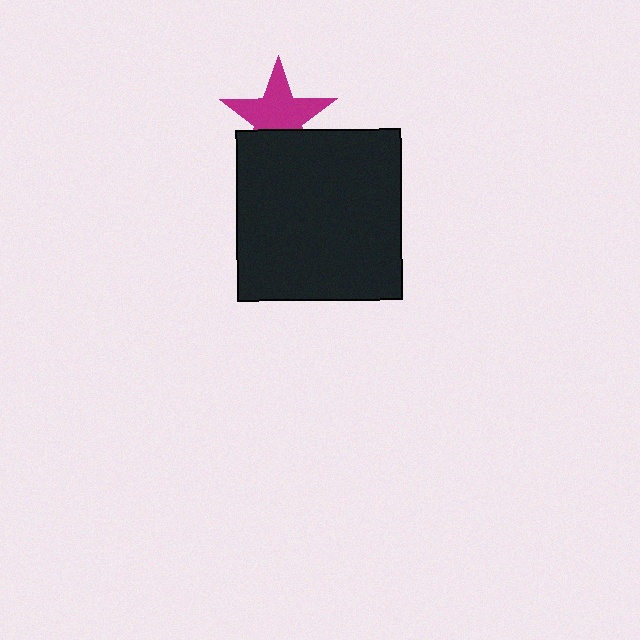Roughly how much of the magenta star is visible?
Most of it is visible (roughly 69%).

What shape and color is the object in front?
The object in front is a black rectangle.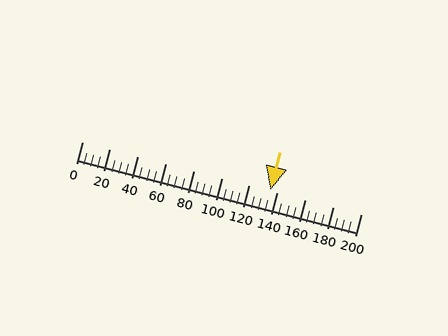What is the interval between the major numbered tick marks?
The major tick marks are spaced 20 units apart.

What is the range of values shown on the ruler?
The ruler shows values from 0 to 200.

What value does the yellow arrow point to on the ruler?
The yellow arrow points to approximately 135.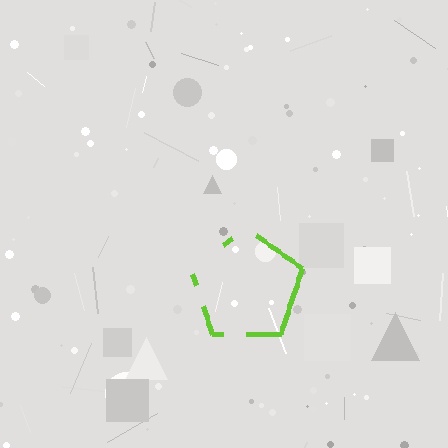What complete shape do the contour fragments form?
The contour fragments form a pentagon.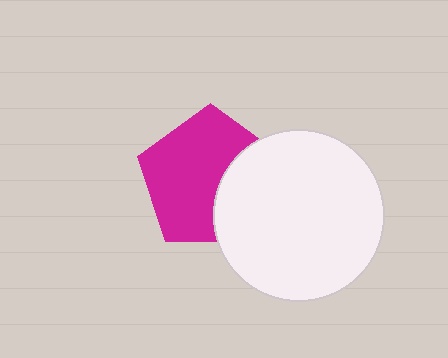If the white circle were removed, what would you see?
You would see the complete magenta pentagon.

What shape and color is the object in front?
The object in front is a white circle.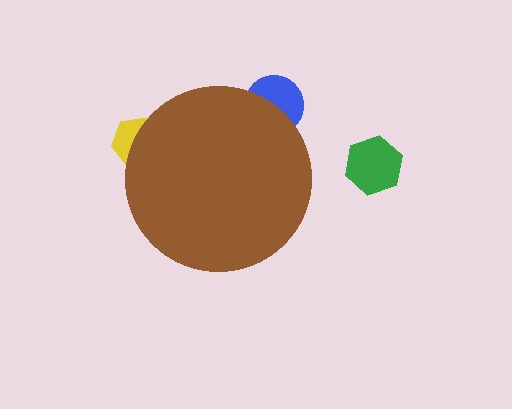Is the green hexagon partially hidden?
No, the green hexagon is fully visible.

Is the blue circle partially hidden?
Yes, the blue circle is partially hidden behind the brown circle.